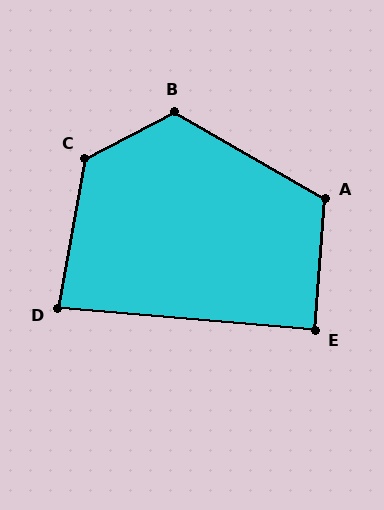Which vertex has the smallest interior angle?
D, at approximately 85 degrees.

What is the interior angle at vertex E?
Approximately 89 degrees (approximately right).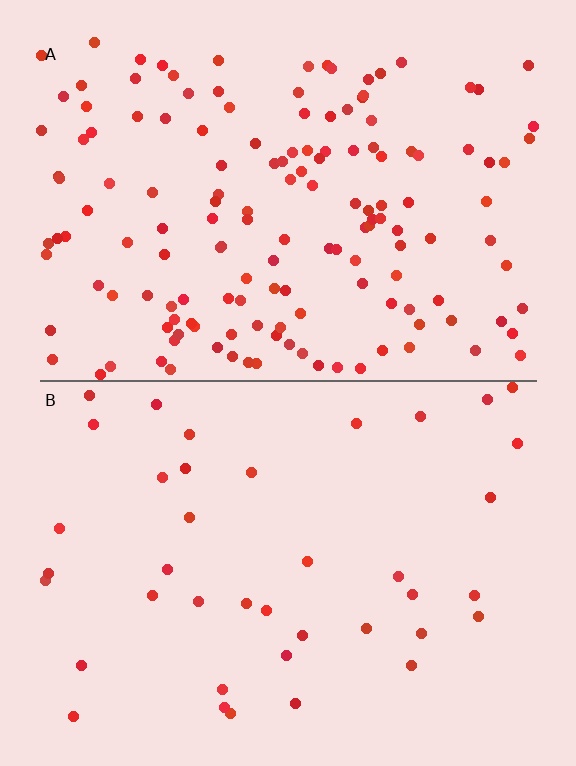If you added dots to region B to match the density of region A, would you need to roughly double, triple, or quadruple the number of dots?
Approximately quadruple.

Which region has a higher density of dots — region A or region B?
A (the top).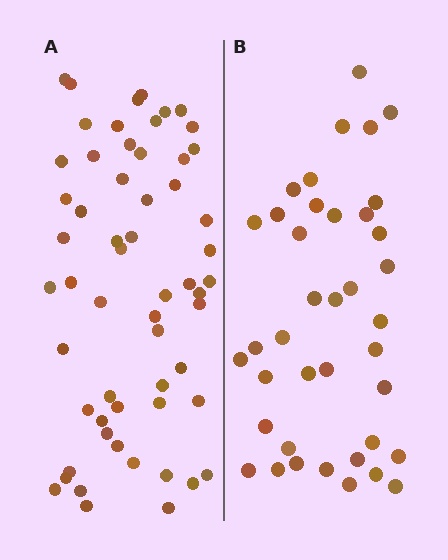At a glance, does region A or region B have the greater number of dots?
Region A (the left region) has more dots.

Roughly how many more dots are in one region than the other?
Region A has approximately 20 more dots than region B.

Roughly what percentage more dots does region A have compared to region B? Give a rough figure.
About 50% more.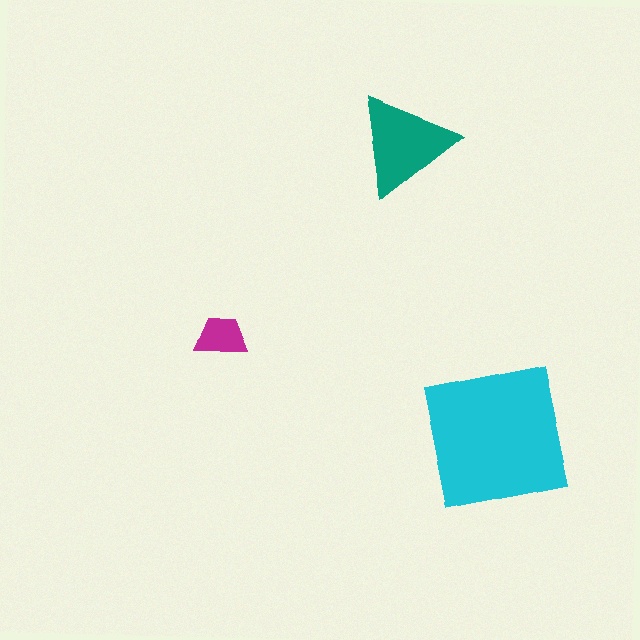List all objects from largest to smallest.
The cyan square, the teal triangle, the magenta trapezoid.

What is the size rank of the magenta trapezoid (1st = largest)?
3rd.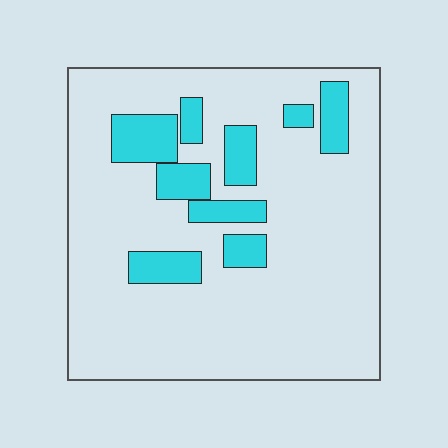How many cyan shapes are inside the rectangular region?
9.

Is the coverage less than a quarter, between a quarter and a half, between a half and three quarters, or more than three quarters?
Less than a quarter.